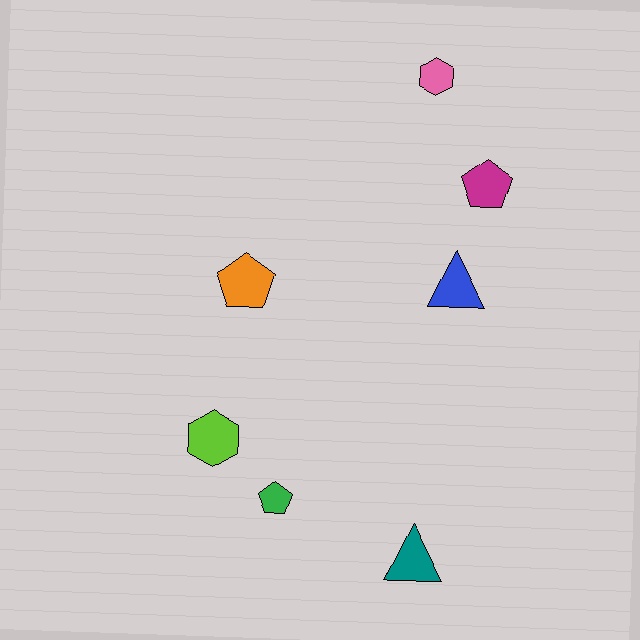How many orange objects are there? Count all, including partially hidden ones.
There is 1 orange object.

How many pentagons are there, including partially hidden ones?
There are 3 pentagons.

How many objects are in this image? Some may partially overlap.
There are 7 objects.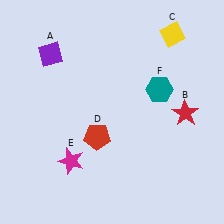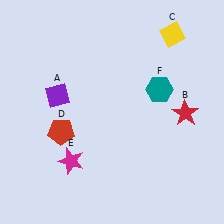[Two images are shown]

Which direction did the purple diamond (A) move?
The purple diamond (A) moved down.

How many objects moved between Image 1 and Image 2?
2 objects moved between the two images.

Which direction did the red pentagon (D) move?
The red pentagon (D) moved left.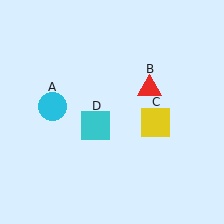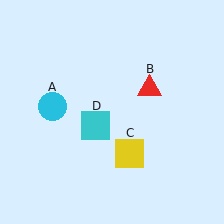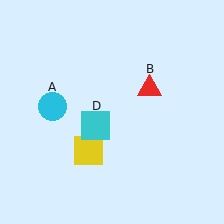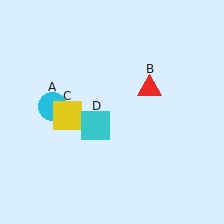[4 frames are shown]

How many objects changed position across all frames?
1 object changed position: yellow square (object C).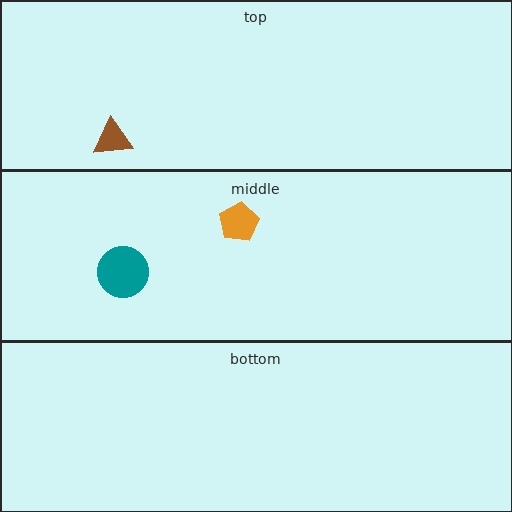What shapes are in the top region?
The brown triangle.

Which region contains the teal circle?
The middle region.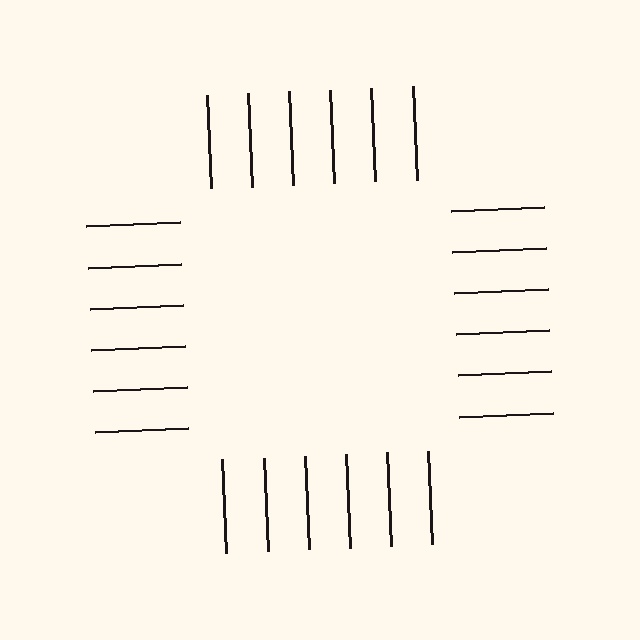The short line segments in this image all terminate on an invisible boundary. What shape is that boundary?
An illusory square — the line segments terminate on its edges but no continuous stroke is drawn.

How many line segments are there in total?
24 — 6 along each of the 4 edges.